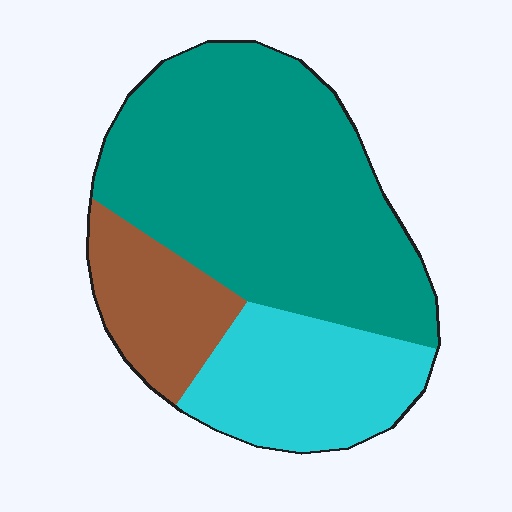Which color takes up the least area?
Brown, at roughly 15%.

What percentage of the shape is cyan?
Cyan takes up about one quarter (1/4) of the shape.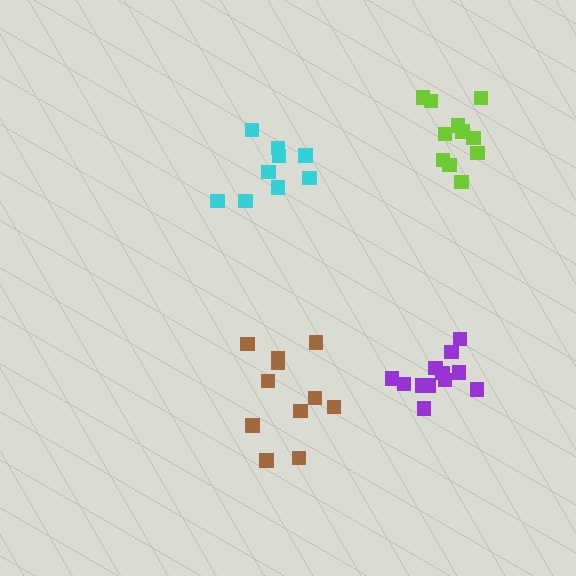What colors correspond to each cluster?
The clusters are colored: cyan, brown, lime, purple.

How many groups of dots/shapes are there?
There are 4 groups.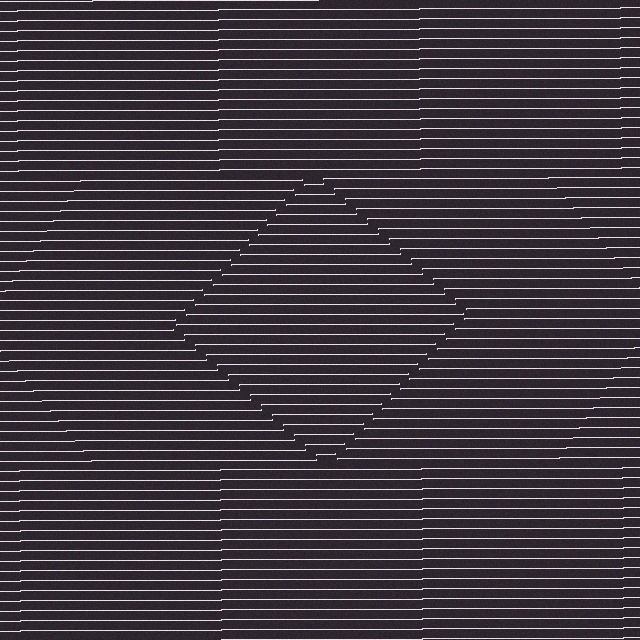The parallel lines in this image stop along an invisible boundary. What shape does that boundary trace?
An illusory square. The interior of the shape contains the same grating, shifted by half a period — the contour is defined by the phase discontinuity where line-ends from the inner and outer gratings abut.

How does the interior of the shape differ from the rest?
The interior of the shape contains the same grating, shifted by half a period — the contour is defined by the phase discontinuity where line-ends from the inner and outer gratings abut.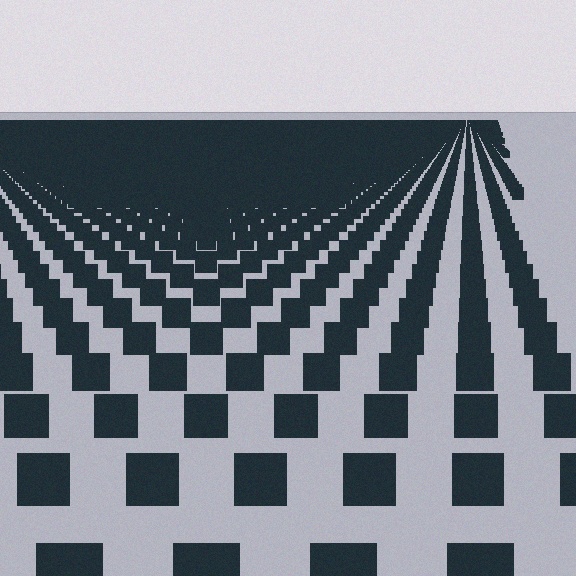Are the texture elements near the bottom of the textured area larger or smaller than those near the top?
Larger. Near the bottom, elements are closer to the viewer and appear at a bigger on-screen size.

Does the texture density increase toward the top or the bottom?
Density increases toward the top.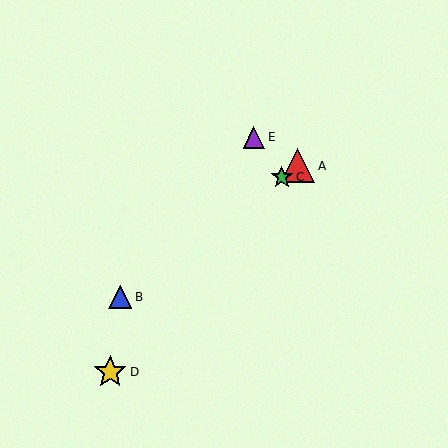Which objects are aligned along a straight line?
Objects A, B, C are aligned along a straight line.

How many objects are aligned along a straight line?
3 objects (A, B, C) are aligned along a straight line.